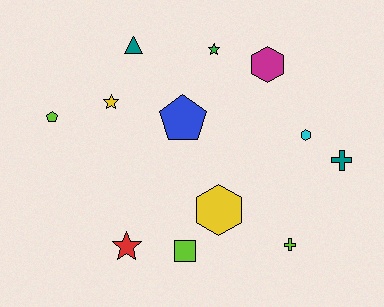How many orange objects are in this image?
There are no orange objects.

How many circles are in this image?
There are no circles.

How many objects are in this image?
There are 12 objects.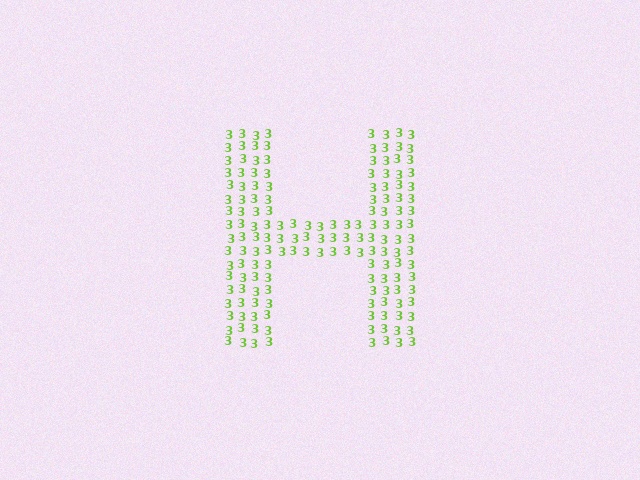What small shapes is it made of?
It is made of small digit 3's.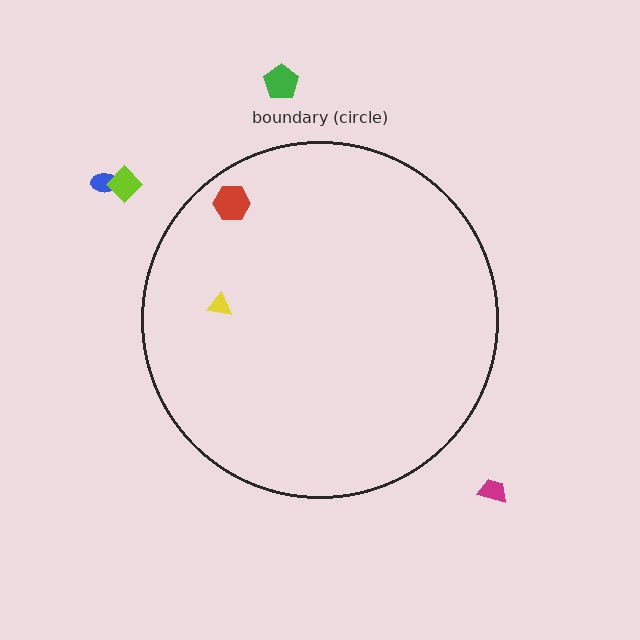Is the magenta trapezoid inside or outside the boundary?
Outside.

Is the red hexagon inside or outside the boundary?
Inside.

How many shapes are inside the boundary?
2 inside, 4 outside.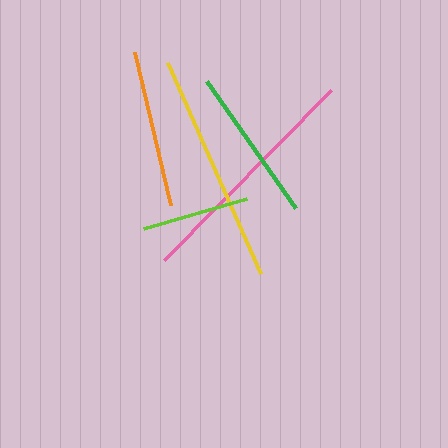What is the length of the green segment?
The green segment is approximately 155 pixels long.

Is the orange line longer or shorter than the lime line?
The orange line is longer than the lime line.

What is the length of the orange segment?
The orange segment is approximately 157 pixels long.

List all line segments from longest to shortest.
From longest to shortest: pink, yellow, orange, green, lime.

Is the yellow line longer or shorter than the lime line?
The yellow line is longer than the lime line.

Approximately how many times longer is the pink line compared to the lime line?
The pink line is approximately 2.2 times the length of the lime line.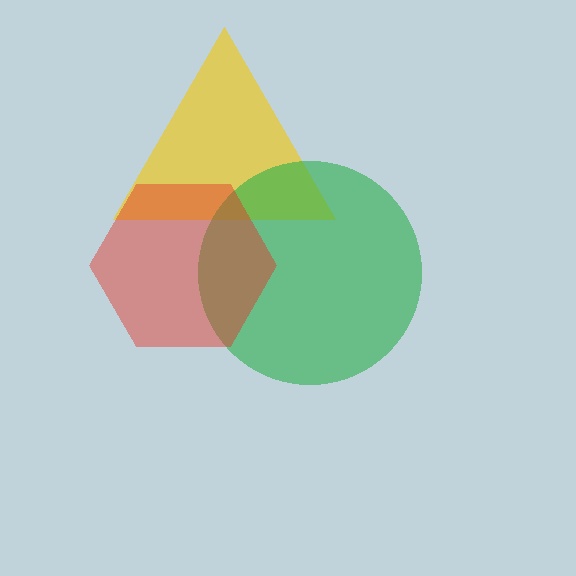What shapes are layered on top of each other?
The layered shapes are: a yellow triangle, a green circle, a red hexagon.